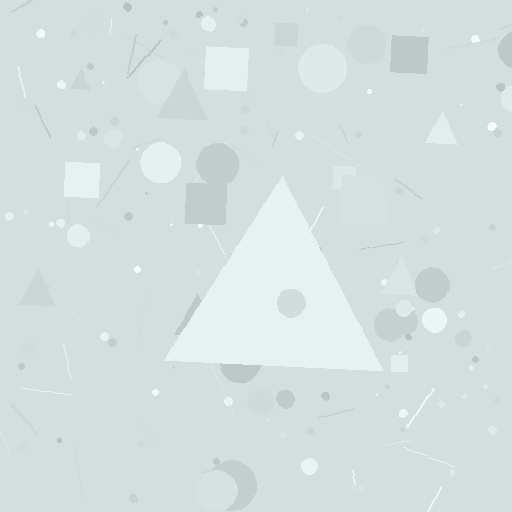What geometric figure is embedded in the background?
A triangle is embedded in the background.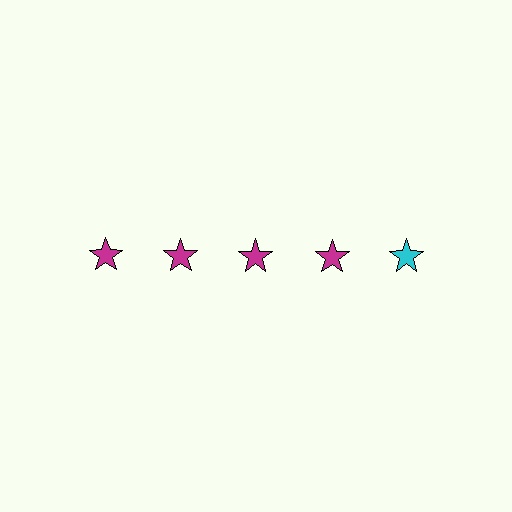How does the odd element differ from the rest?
It has a different color: cyan instead of magenta.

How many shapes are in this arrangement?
There are 5 shapes arranged in a grid pattern.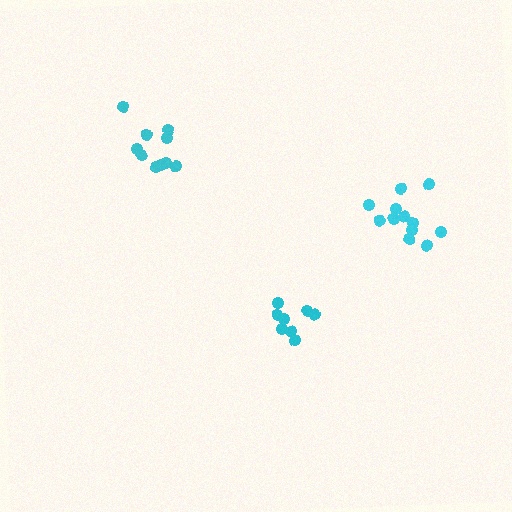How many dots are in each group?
Group 1: 12 dots, Group 2: 8 dots, Group 3: 10 dots (30 total).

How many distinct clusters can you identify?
There are 3 distinct clusters.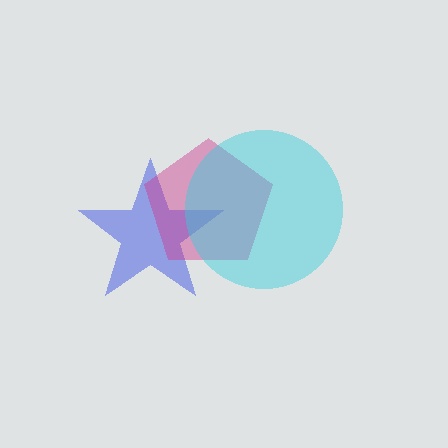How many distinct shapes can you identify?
There are 3 distinct shapes: a blue star, a magenta pentagon, a cyan circle.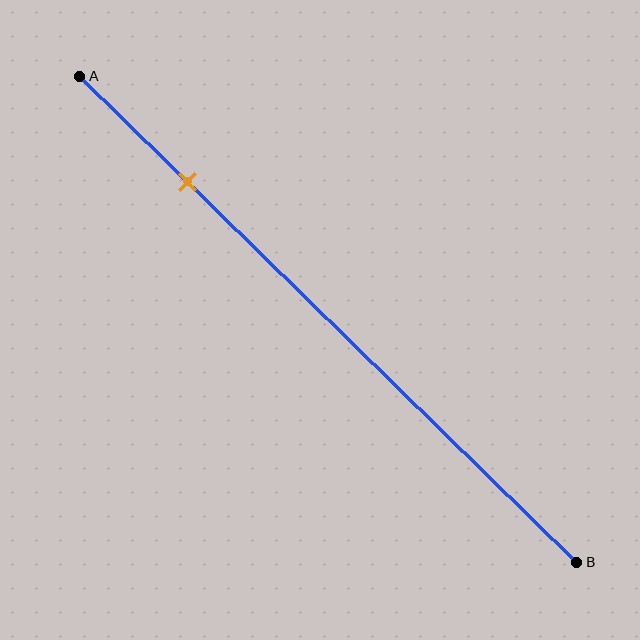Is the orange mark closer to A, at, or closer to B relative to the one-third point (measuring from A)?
The orange mark is closer to point A than the one-third point of segment AB.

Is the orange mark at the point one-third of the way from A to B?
No, the mark is at about 20% from A, not at the 33% one-third point.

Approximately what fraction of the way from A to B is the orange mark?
The orange mark is approximately 20% of the way from A to B.